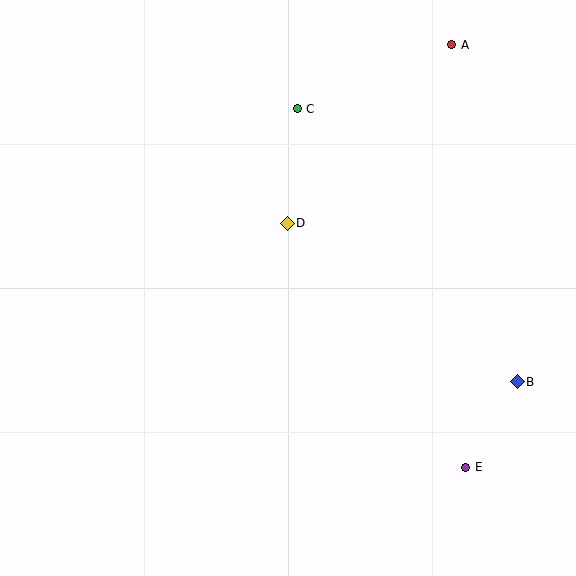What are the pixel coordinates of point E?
Point E is at (466, 467).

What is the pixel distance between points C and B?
The distance between C and B is 351 pixels.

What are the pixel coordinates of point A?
Point A is at (452, 45).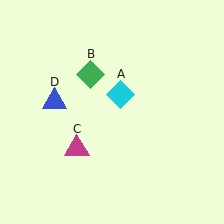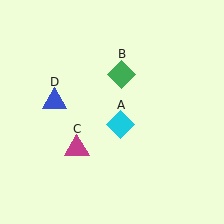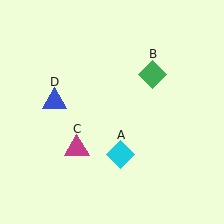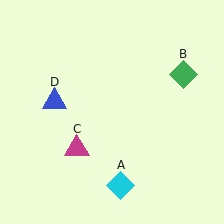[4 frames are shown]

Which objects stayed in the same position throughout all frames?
Magenta triangle (object C) and blue triangle (object D) remained stationary.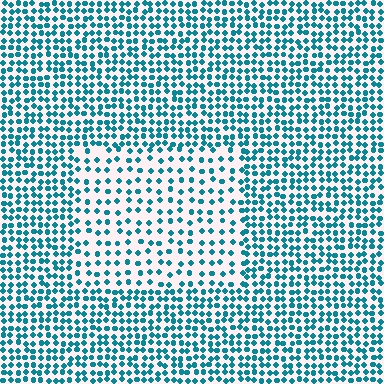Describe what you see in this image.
The image contains small teal elements arranged at two different densities. A rectangle-shaped region is visible where the elements are less densely packed than the surrounding area.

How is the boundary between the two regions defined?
The boundary is defined by a change in element density (approximately 2.0x ratio). All elements are the same color, size, and shape.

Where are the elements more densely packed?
The elements are more densely packed outside the rectangle boundary.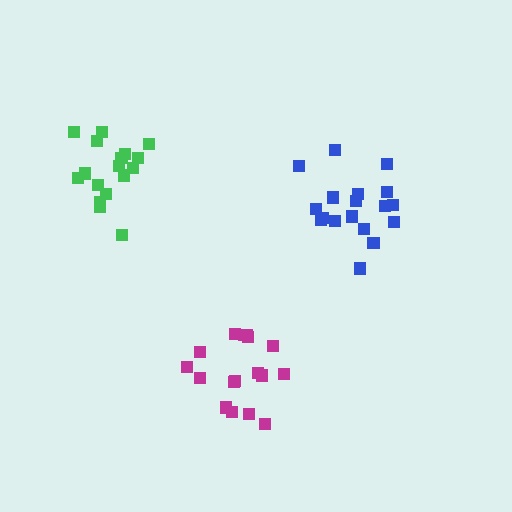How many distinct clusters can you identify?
There are 3 distinct clusters.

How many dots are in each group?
Group 1: 17 dots, Group 2: 17 dots, Group 3: 18 dots (52 total).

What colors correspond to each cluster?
The clusters are colored: magenta, green, blue.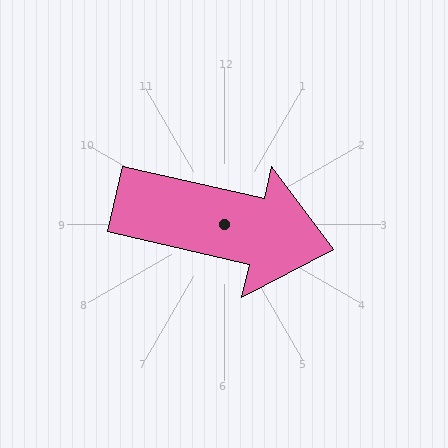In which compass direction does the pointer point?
East.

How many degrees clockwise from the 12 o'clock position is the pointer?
Approximately 103 degrees.